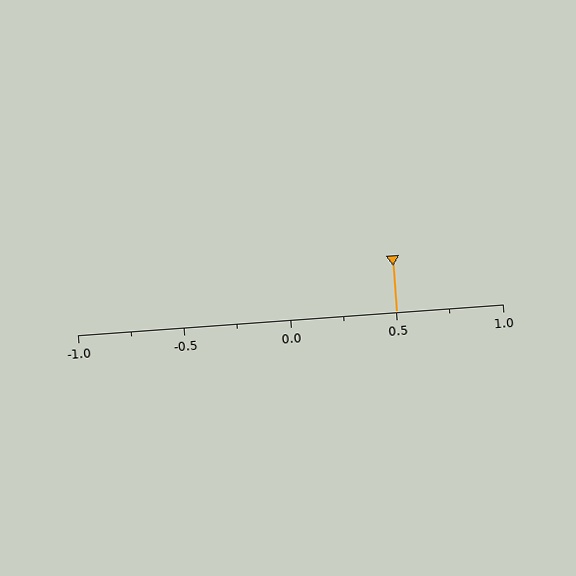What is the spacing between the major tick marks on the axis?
The major ticks are spaced 0.5 apart.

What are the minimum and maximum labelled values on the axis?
The axis runs from -1.0 to 1.0.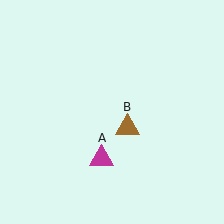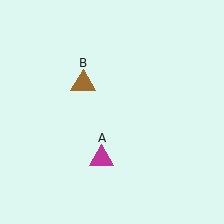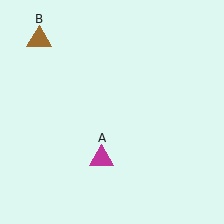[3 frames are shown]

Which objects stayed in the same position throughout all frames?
Magenta triangle (object A) remained stationary.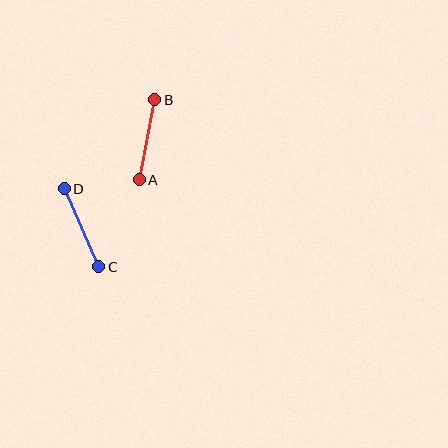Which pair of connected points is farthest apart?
Points C and D are farthest apart.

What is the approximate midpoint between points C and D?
The midpoint is at approximately (81, 228) pixels.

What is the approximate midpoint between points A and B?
The midpoint is at approximately (147, 140) pixels.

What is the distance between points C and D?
The distance is approximately 86 pixels.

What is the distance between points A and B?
The distance is approximately 81 pixels.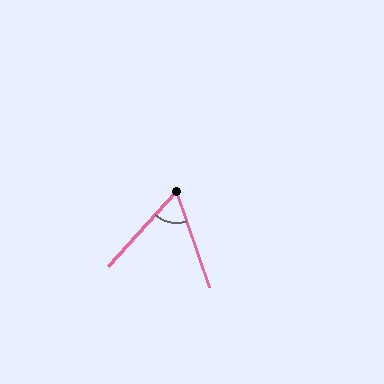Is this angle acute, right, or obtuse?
It is acute.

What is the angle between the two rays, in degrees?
Approximately 61 degrees.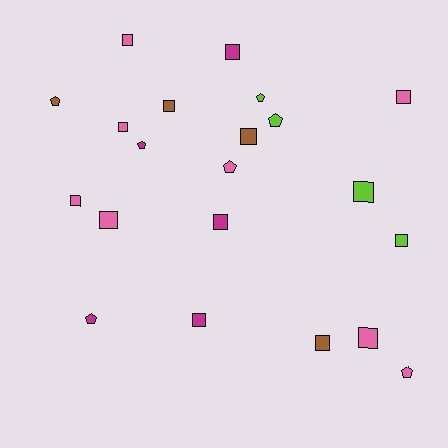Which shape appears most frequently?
Square, with 14 objects.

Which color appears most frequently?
Pink, with 8 objects.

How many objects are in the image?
There are 21 objects.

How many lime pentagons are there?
There are 2 lime pentagons.